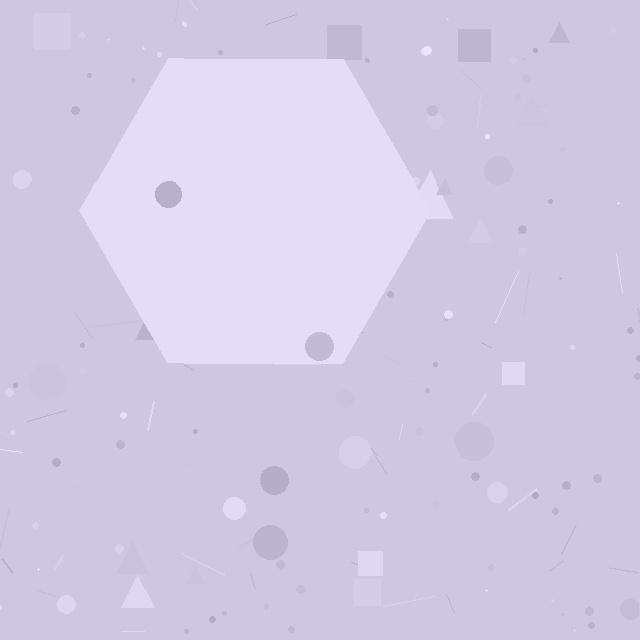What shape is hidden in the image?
A hexagon is hidden in the image.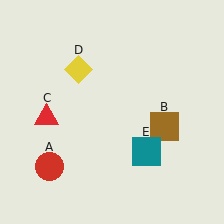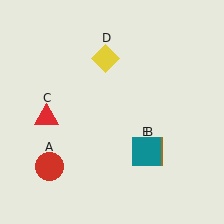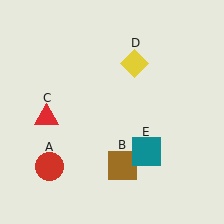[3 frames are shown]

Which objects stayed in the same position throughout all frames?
Red circle (object A) and red triangle (object C) and teal square (object E) remained stationary.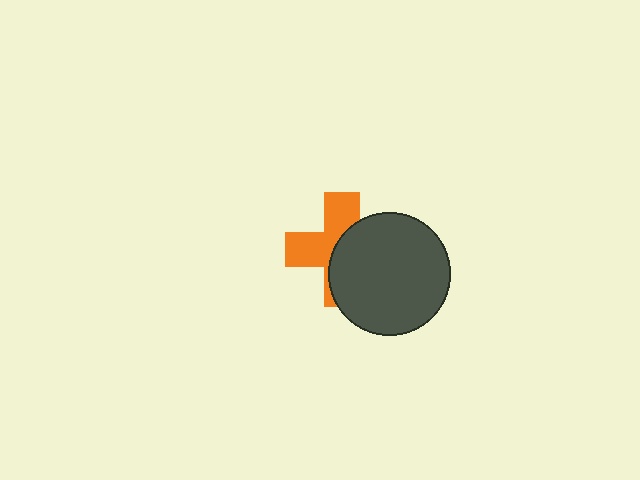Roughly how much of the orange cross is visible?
About half of it is visible (roughly 48%).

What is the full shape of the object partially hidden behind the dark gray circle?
The partially hidden object is an orange cross.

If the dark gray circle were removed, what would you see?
You would see the complete orange cross.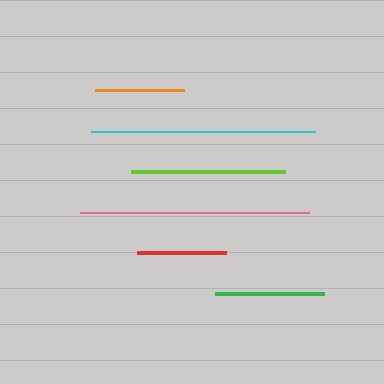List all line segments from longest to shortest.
From longest to shortest: pink, cyan, lime, green, orange, red.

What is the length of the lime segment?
The lime segment is approximately 154 pixels long.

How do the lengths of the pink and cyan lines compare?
The pink and cyan lines are approximately the same length.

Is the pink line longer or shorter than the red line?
The pink line is longer than the red line.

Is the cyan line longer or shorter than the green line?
The cyan line is longer than the green line.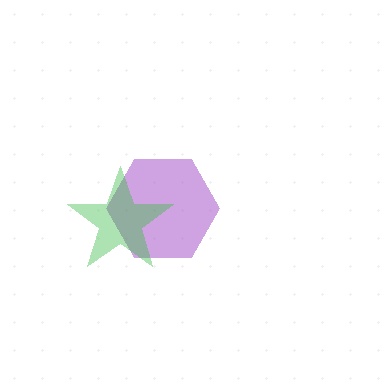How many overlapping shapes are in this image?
There are 2 overlapping shapes in the image.